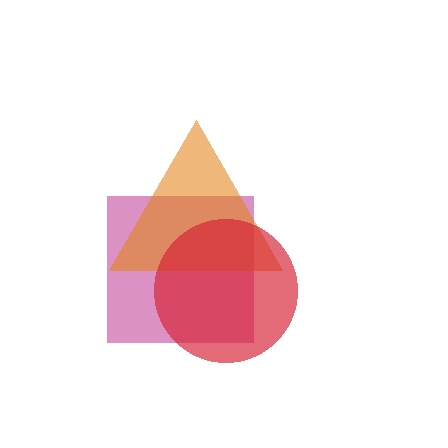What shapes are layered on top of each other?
The layered shapes are: a magenta square, an orange triangle, a red circle.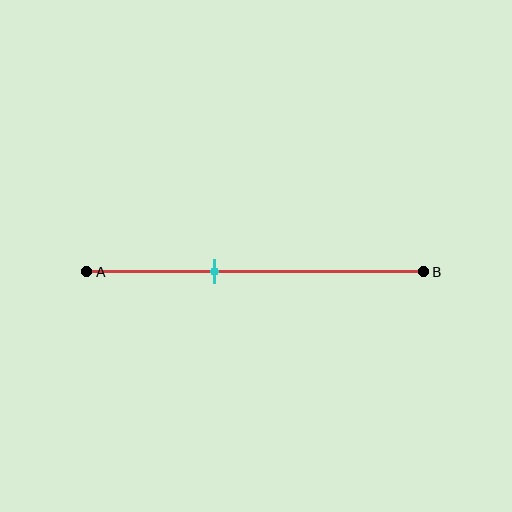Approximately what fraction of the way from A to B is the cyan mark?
The cyan mark is approximately 40% of the way from A to B.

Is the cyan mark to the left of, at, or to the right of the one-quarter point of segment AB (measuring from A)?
The cyan mark is to the right of the one-quarter point of segment AB.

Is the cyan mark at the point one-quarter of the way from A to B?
No, the mark is at about 40% from A, not at the 25% one-quarter point.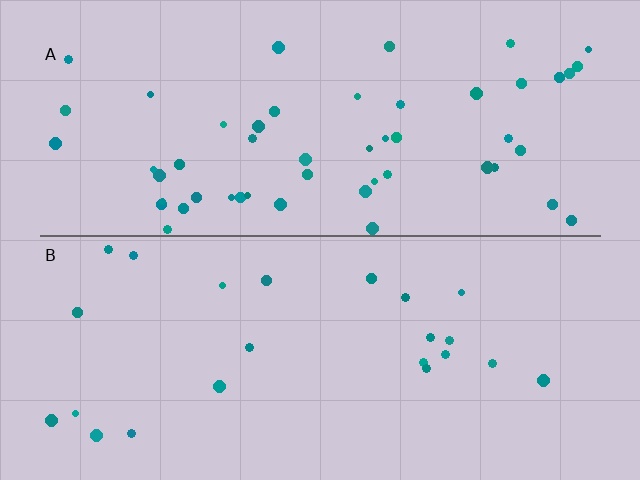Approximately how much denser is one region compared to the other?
Approximately 2.3× — region A over region B.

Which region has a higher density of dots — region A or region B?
A (the top).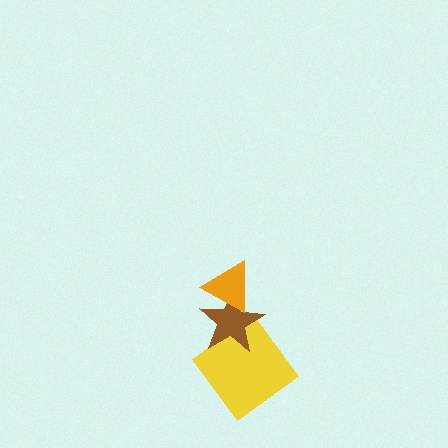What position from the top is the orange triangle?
The orange triangle is 1st from the top.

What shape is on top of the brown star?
The orange triangle is on top of the brown star.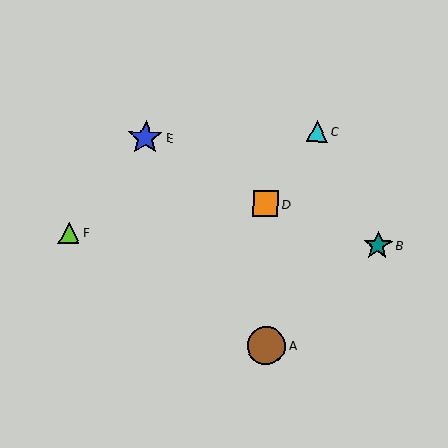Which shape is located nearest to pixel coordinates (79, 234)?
The lime triangle (labeled F) at (69, 233) is nearest to that location.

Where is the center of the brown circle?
The center of the brown circle is at (266, 346).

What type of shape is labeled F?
Shape F is a lime triangle.